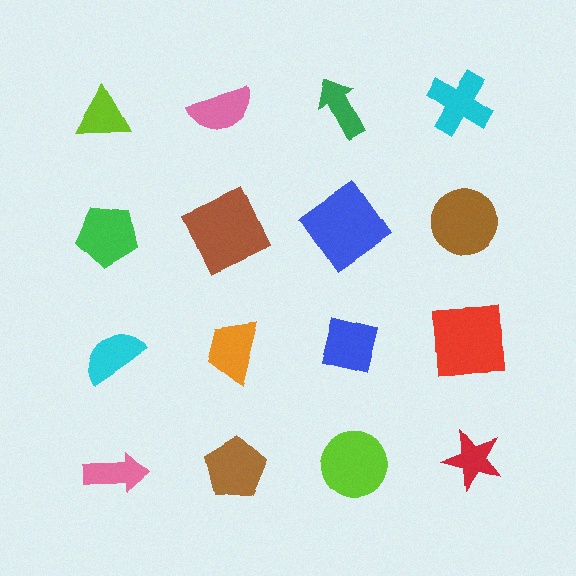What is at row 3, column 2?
An orange trapezoid.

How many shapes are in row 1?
4 shapes.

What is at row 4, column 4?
A red star.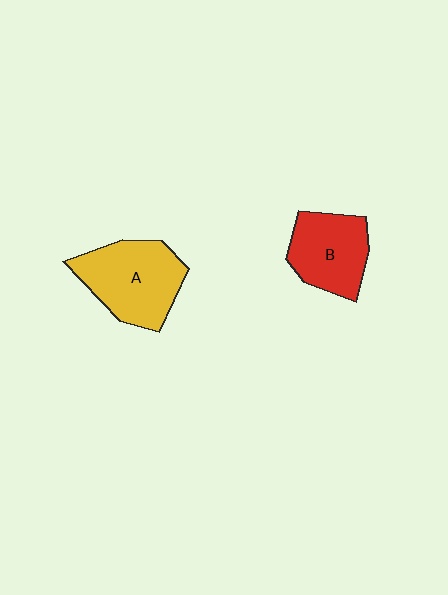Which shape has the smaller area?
Shape B (red).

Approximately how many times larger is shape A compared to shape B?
Approximately 1.3 times.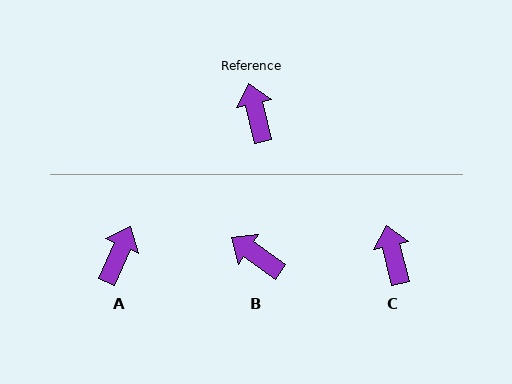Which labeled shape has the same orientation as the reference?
C.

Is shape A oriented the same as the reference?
No, it is off by about 37 degrees.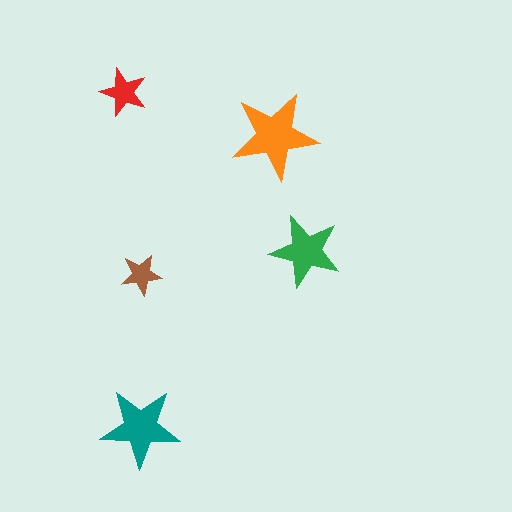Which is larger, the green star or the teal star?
The teal one.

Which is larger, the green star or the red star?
The green one.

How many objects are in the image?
There are 5 objects in the image.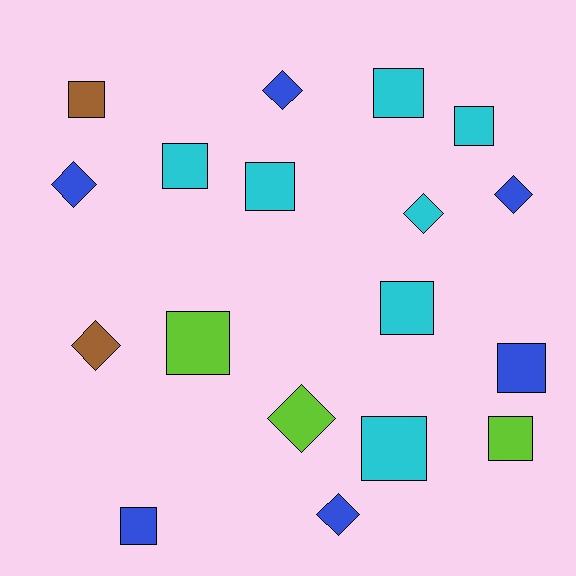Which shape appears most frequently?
Square, with 11 objects.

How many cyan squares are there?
There are 6 cyan squares.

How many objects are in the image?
There are 18 objects.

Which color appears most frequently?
Cyan, with 7 objects.